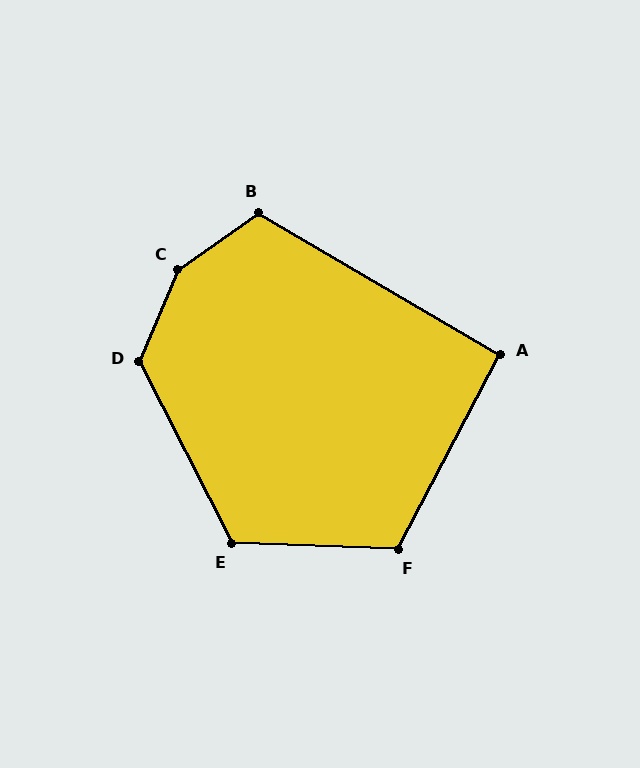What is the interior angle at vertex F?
Approximately 116 degrees (obtuse).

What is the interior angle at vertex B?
Approximately 114 degrees (obtuse).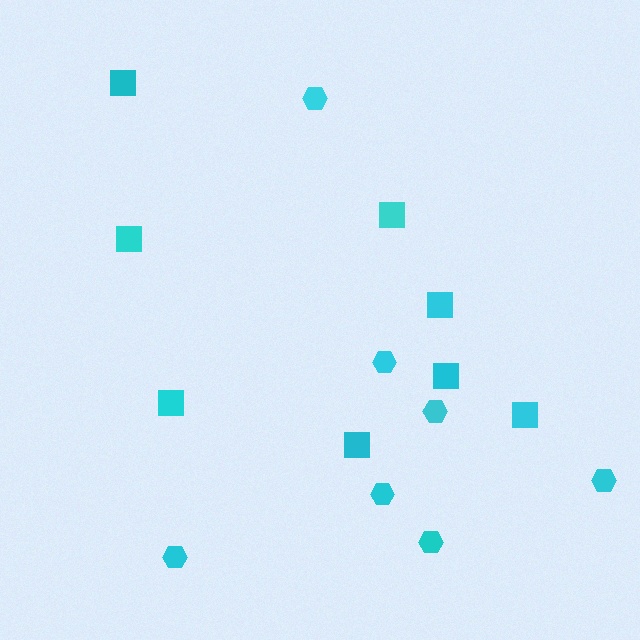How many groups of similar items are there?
There are 2 groups: one group of squares (8) and one group of hexagons (7).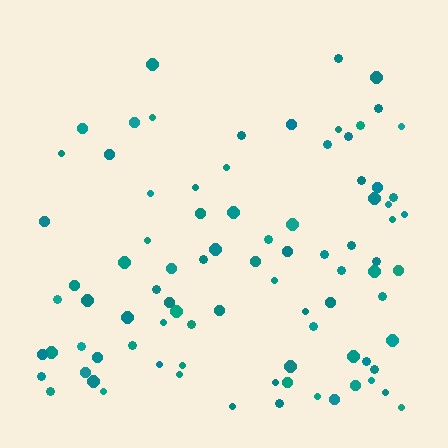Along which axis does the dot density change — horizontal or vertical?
Vertical.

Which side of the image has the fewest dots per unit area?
The top.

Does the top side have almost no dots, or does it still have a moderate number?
Still a moderate number, just noticeably fewer than the bottom.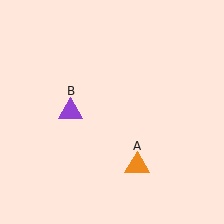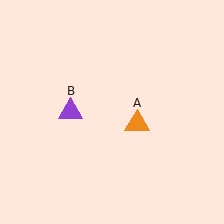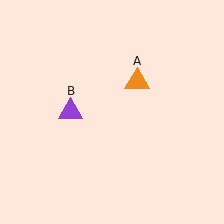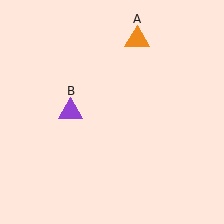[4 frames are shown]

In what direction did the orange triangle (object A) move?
The orange triangle (object A) moved up.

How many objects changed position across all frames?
1 object changed position: orange triangle (object A).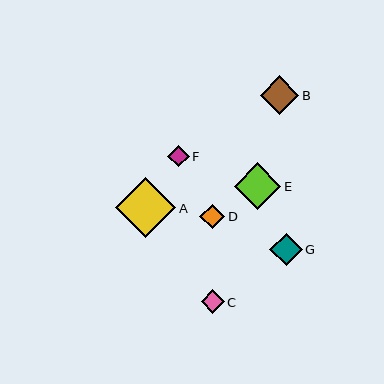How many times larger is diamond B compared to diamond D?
Diamond B is approximately 1.6 times the size of diamond D.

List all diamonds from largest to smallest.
From largest to smallest: A, E, B, G, D, C, F.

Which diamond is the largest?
Diamond A is the largest with a size of approximately 61 pixels.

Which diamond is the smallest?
Diamond F is the smallest with a size of approximately 22 pixels.